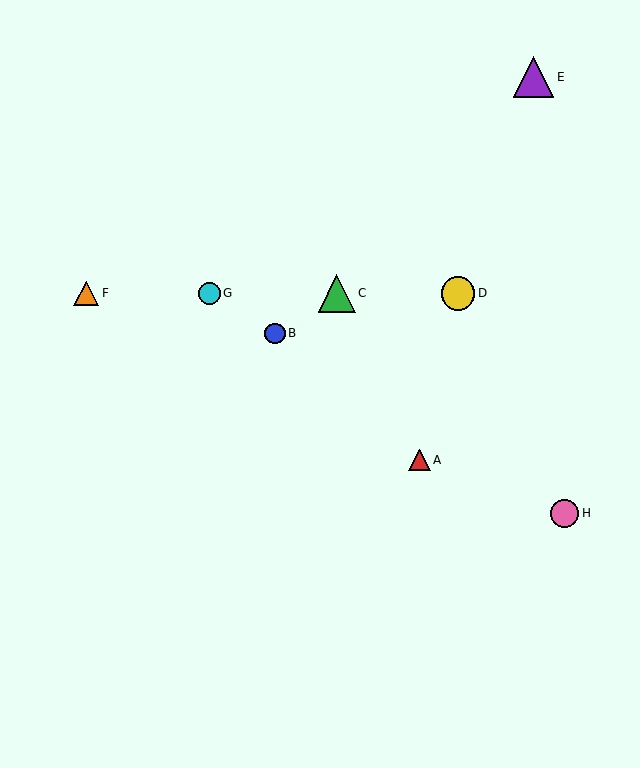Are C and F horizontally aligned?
Yes, both are at y≈293.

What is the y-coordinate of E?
Object E is at y≈77.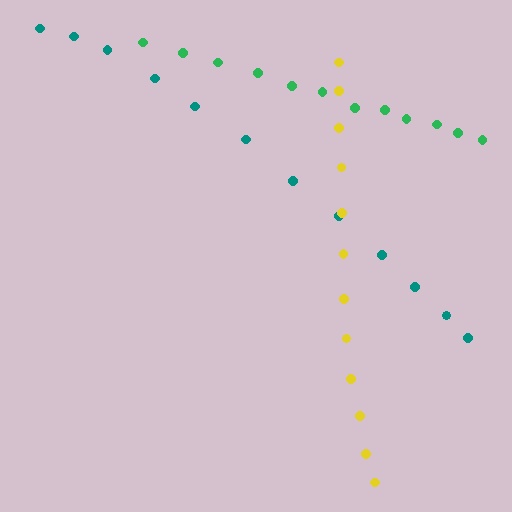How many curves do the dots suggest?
There are 3 distinct paths.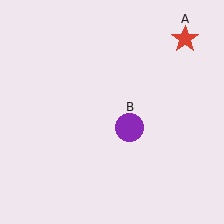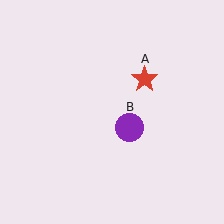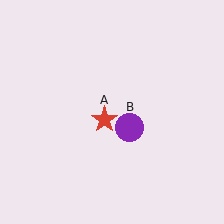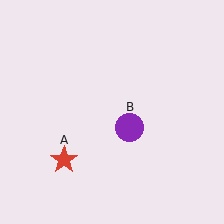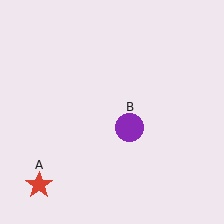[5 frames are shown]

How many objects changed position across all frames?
1 object changed position: red star (object A).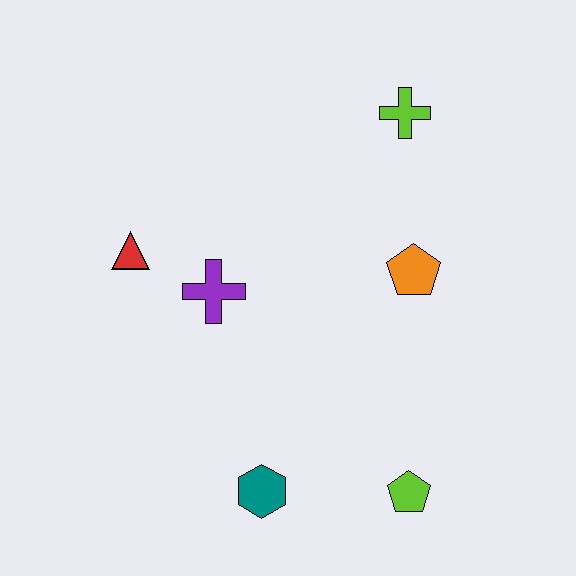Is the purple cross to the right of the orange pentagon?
No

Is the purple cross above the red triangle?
No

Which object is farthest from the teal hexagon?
The lime cross is farthest from the teal hexagon.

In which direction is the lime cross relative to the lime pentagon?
The lime cross is above the lime pentagon.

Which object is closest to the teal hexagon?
The lime pentagon is closest to the teal hexagon.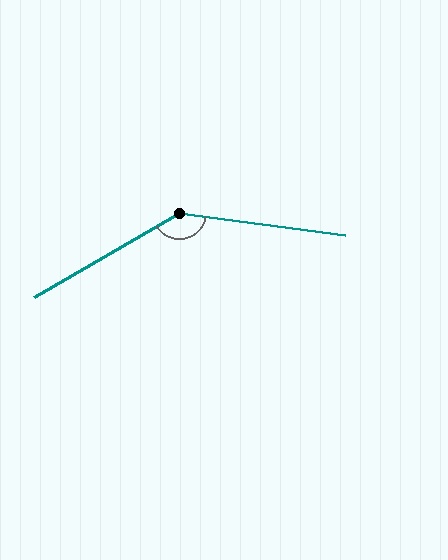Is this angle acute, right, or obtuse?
It is obtuse.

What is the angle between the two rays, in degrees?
Approximately 142 degrees.